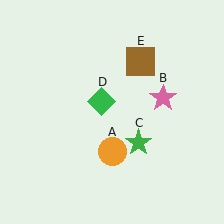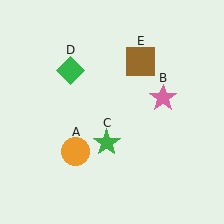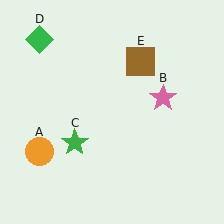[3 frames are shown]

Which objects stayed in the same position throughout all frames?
Pink star (object B) and brown square (object E) remained stationary.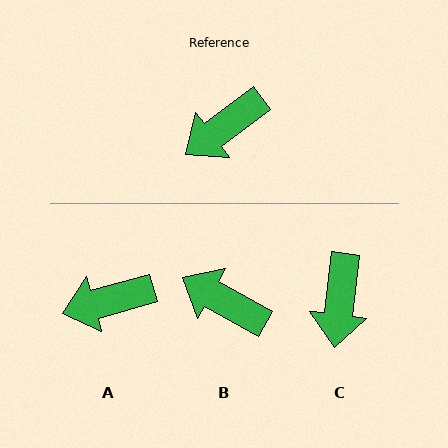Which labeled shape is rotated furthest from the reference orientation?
B, about 66 degrees away.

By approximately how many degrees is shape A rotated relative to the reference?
Approximately 21 degrees clockwise.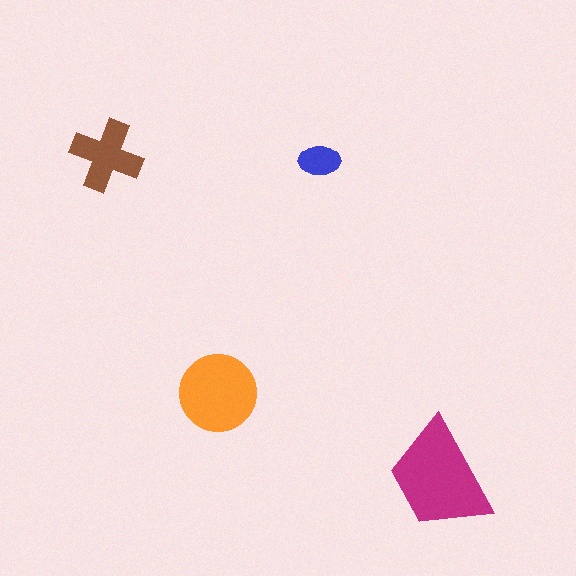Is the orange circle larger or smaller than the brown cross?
Larger.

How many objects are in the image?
There are 4 objects in the image.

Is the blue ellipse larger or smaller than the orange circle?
Smaller.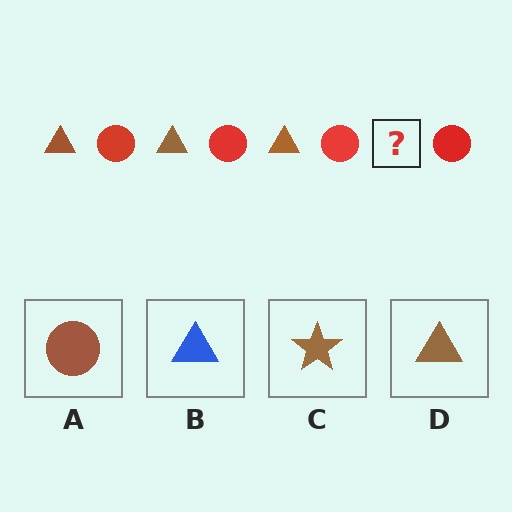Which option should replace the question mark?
Option D.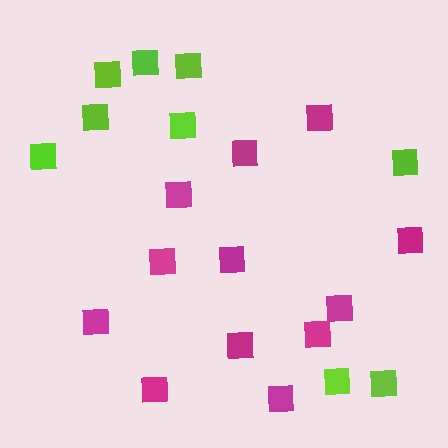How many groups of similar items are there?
There are 2 groups: one group of magenta squares (12) and one group of lime squares (9).